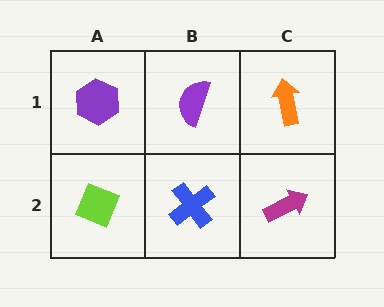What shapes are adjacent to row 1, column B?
A blue cross (row 2, column B), a purple hexagon (row 1, column A), an orange arrow (row 1, column C).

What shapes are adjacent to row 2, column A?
A purple hexagon (row 1, column A), a blue cross (row 2, column B).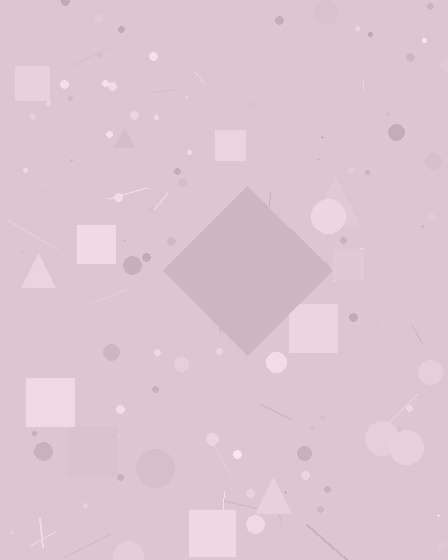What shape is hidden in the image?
A diamond is hidden in the image.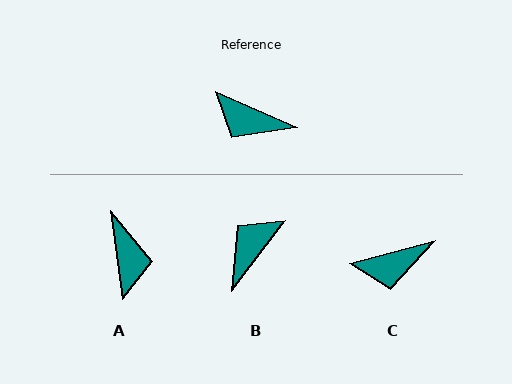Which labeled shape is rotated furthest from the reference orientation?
A, about 122 degrees away.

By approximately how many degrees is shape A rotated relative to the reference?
Approximately 122 degrees counter-clockwise.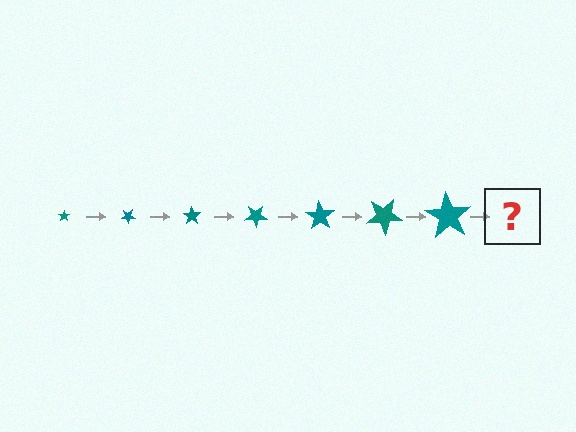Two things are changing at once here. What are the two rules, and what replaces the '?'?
The two rules are that the star grows larger each step and it rotates 35 degrees each step. The '?' should be a star, larger than the previous one and rotated 245 degrees from the start.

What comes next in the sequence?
The next element should be a star, larger than the previous one and rotated 245 degrees from the start.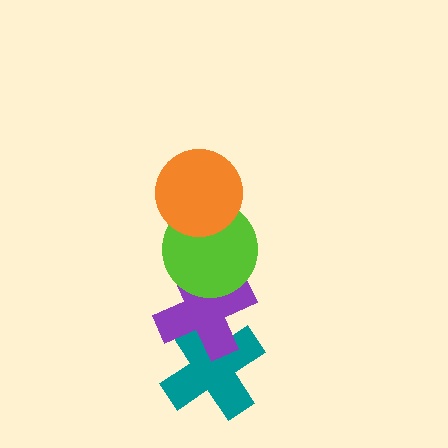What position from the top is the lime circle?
The lime circle is 2nd from the top.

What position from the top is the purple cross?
The purple cross is 3rd from the top.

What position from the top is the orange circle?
The orange circle is 1st from the top.